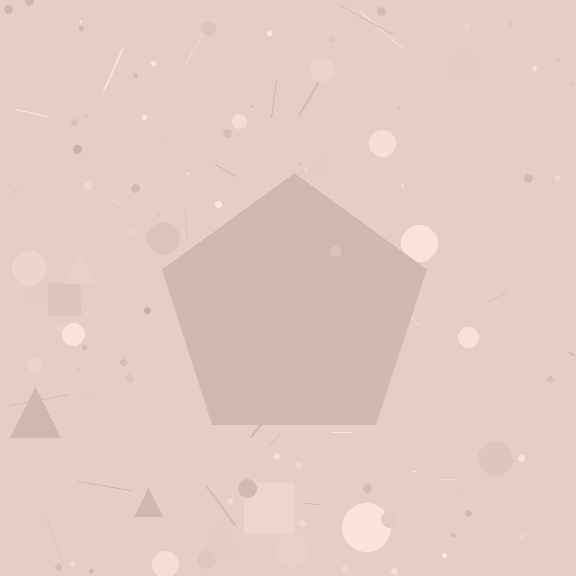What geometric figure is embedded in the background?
A pentagon is embedded in the background.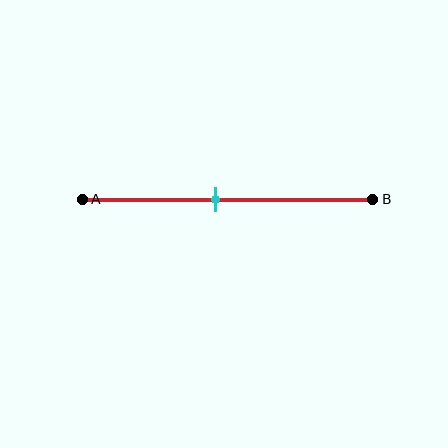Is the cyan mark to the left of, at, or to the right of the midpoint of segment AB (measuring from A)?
The cyan mark is to the left of the midpoint of segment AB.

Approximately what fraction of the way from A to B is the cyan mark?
The cyan mark is approximately 45% of the way from A to B.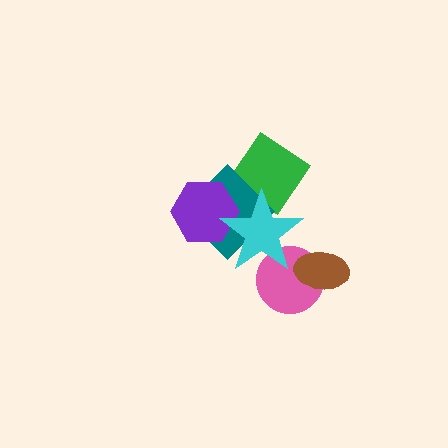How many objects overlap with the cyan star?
4 objects overlap with the cyan star.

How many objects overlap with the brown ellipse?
1 object overlaps with the brown ellipse.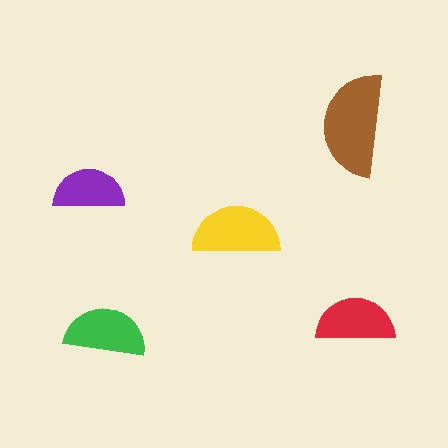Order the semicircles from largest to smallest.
the brown one, the yellow one, the green one, the red one, the purple one.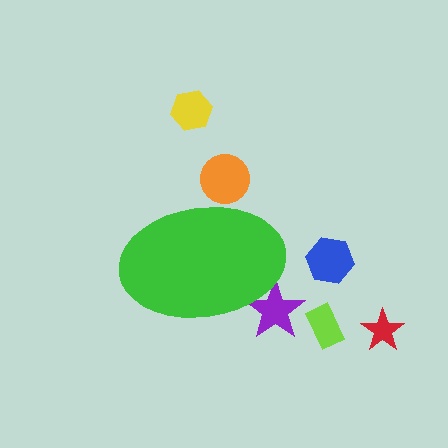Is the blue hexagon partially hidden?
No, the blue hexagon is fully visible.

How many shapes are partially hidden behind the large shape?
2 shapes are partially hidden.